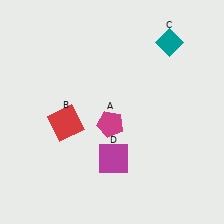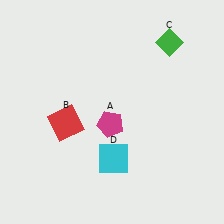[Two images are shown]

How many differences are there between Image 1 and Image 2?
There are 2 differences between the two images.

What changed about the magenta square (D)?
In Image 1, D is magenta. In Image 2, it changed to cyan.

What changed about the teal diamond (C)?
In Image 1, C is teal. In Image 2, it changed to green.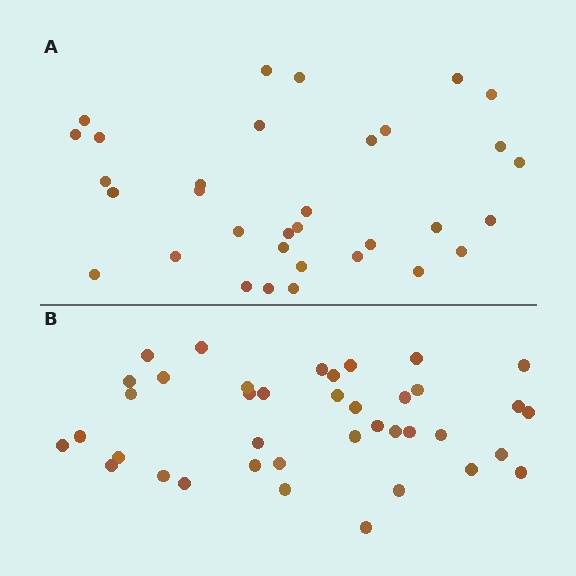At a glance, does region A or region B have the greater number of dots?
Region B (the bottom region) has more dots.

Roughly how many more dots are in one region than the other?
Region B has about 6 more dots than region A.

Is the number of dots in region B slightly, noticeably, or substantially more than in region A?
Region B has only slightly more — the two regions are fairly close. The ratio is roughly 1.2 to 1.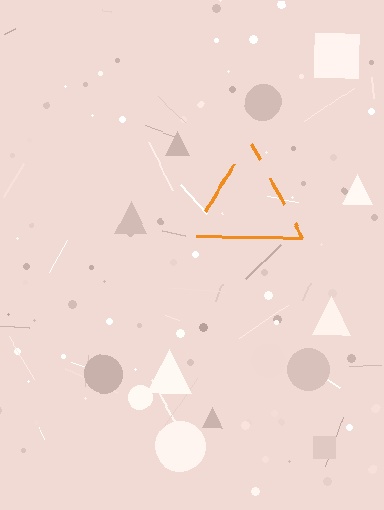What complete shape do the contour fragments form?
The contour fragments form a triangle.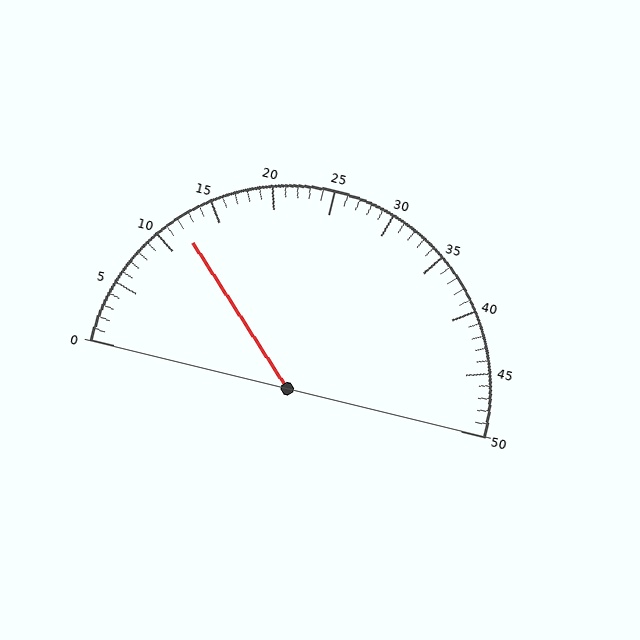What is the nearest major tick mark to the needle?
The nearest major tick mark is 10.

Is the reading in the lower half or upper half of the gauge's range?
The reading is in the lower half of the range (0 to 50).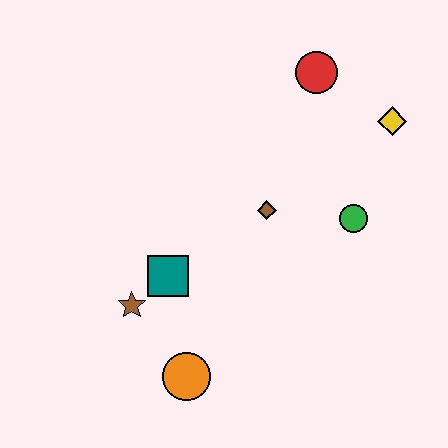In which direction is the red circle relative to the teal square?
The red circle is above the teal square.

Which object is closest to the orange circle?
The brown star is closest to the orange circle.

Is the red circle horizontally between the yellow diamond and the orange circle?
Yes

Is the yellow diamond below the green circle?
No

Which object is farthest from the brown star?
The yellow diamond is farthest from the brown star.